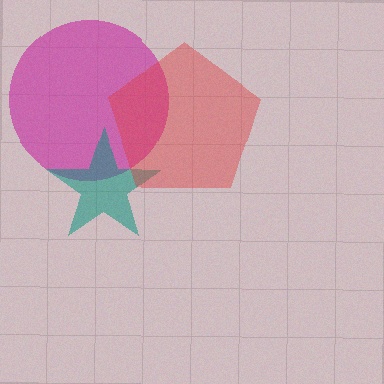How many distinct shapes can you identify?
There are 3 distinct shapes: a magenta circle, a teal star, a red pentagon.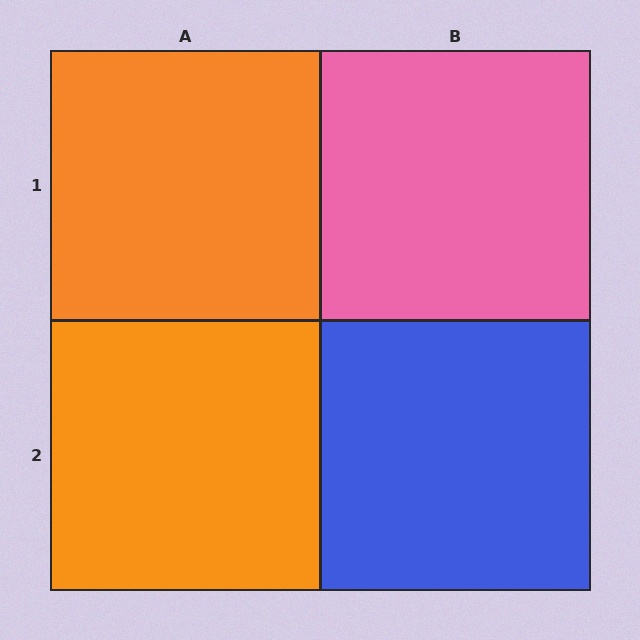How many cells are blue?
1 cell is blue.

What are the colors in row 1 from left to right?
Orange, pink.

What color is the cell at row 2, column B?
Blue.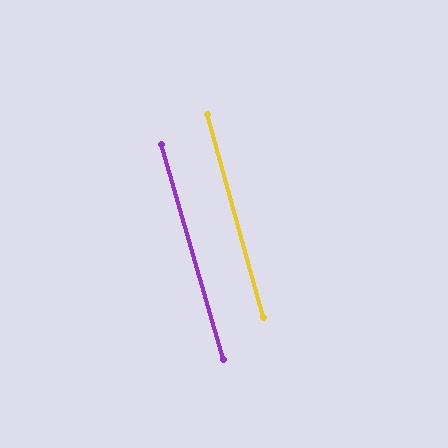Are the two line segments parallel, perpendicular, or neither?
Parallel — their directions differ by only 0.5°.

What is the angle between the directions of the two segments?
Approximately 1 degree.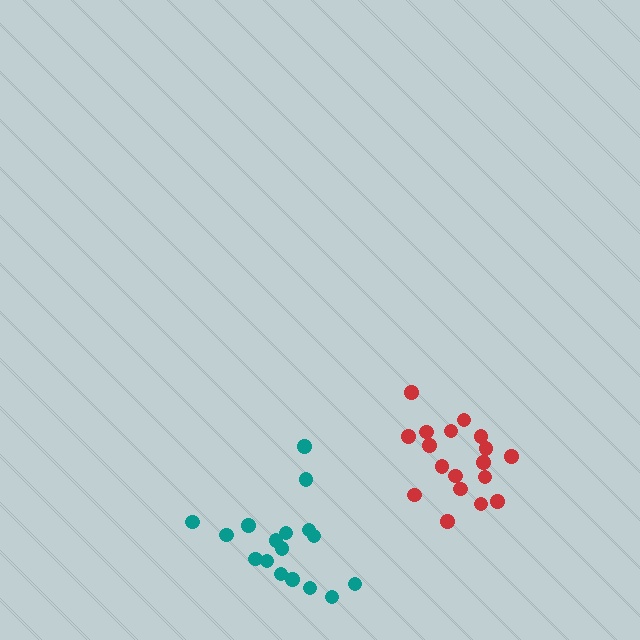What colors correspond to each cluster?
The clusters are colored: red, teal.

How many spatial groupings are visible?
There are 2 spatial groupings.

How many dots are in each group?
Group 1: 18 dots, Group 2: 17 dots (35 total).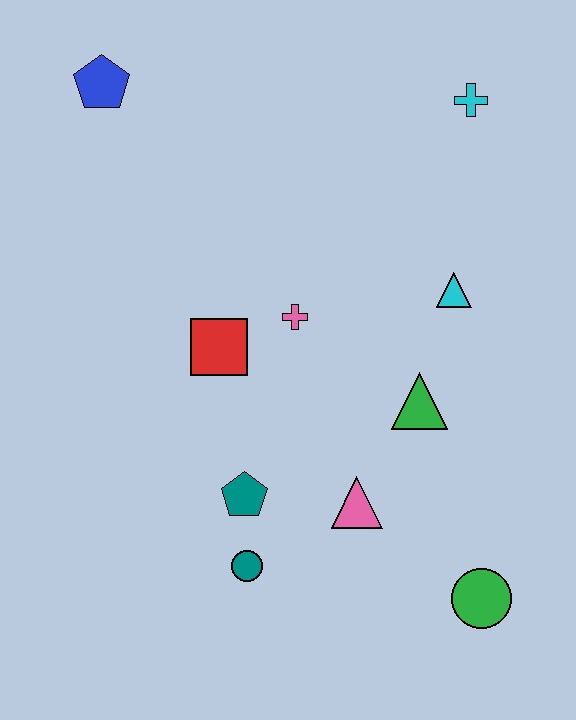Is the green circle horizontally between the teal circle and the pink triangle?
No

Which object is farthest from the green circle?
The blue pentagon is farthest from the green circle.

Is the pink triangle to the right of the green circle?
No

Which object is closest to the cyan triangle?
The green triangle is closest to the cyan triangle.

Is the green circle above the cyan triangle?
No